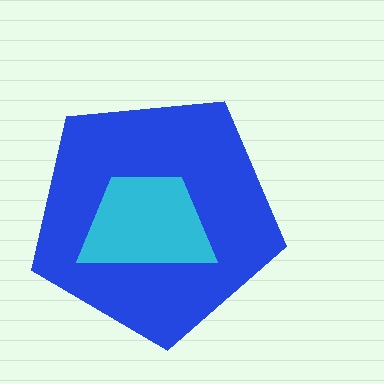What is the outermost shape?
The blue pentagon.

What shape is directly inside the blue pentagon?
The cyan trapezoid.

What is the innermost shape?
The cyan trapezoid.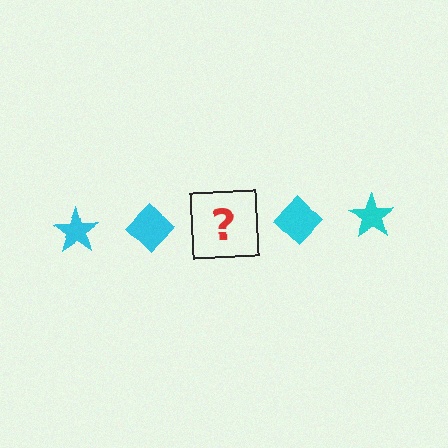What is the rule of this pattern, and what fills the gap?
The rule is that the pattern cycles through star, diamond shapes in cyan. The gap should be filled with a cyan star.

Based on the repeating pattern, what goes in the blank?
The blank should be a cyan star.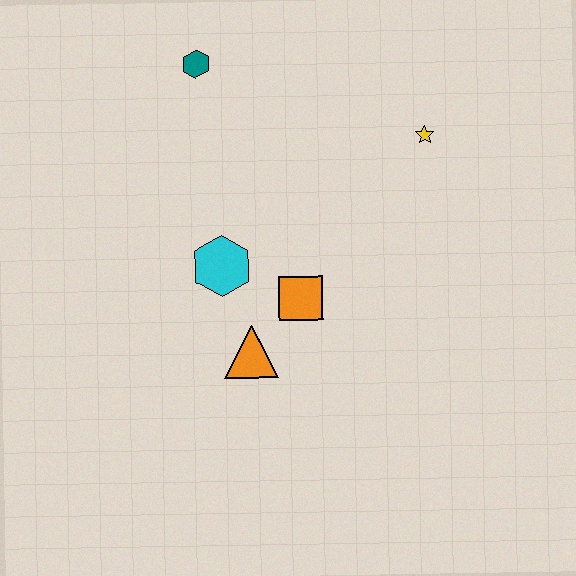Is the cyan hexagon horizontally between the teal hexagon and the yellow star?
Yes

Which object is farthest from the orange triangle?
The teal hexagon is farthest from the orange triangle.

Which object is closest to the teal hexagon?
The cyan hexagon is closest to the teal hexagon.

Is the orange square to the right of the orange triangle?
Yes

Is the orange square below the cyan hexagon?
Yes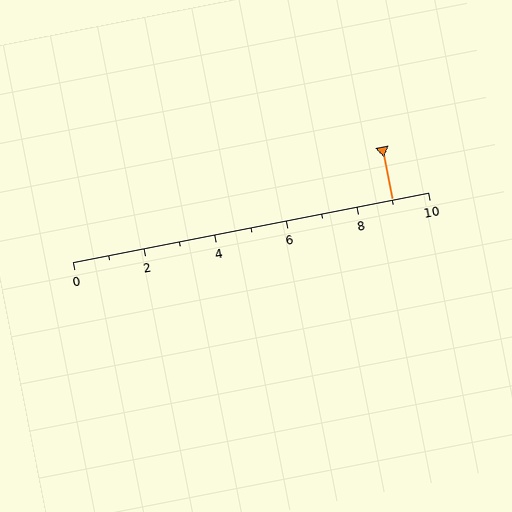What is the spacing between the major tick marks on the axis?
The major ticks are spaced 2 apart.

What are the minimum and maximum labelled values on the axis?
The axis runs from 0 to 10.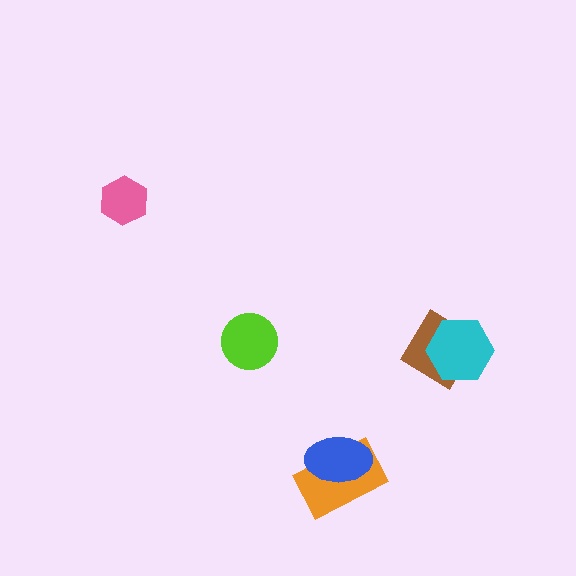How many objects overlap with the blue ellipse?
1 object overlaps with the blue ellipse.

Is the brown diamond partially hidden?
Yes, it is partially covered by another shape.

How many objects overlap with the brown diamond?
1 object overlaps with the brown diamond.